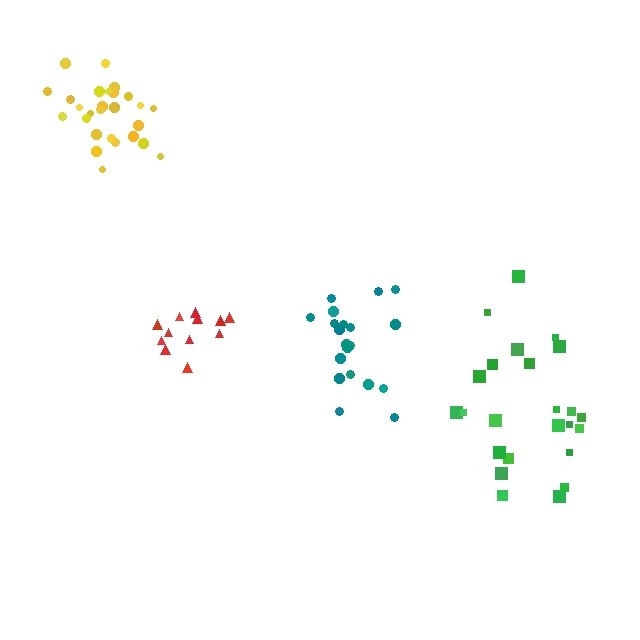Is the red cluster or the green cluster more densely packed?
Red.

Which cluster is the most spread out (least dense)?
Green.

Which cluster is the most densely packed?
Yellow.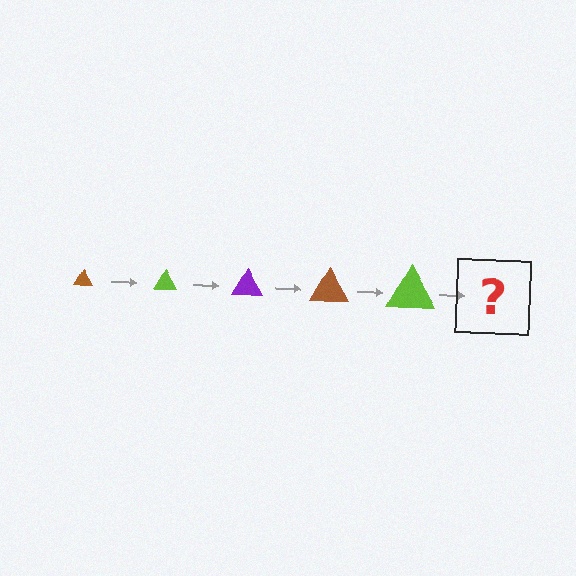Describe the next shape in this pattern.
It should be a purple triangle, larger than the previous one.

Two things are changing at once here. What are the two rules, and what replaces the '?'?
The two rules are that the triangle grows larger each step and the color cycles through brown, lime, and purple. The '?' should be a purple triangle, larger than the previous one.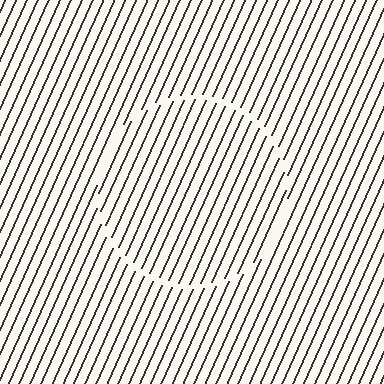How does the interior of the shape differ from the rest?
The interior of the shape contains the same grating, shifted by half a period — the contour is defined by the phase discontinuity where line-ends from the inner and outer gratings abut.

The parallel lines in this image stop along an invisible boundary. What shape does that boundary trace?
An illusory circle. The interior of the shape contains the same grating, shifted by half a period — the contour is defined by the phase discontinuity where line-ends from the inner and outer gratings abut.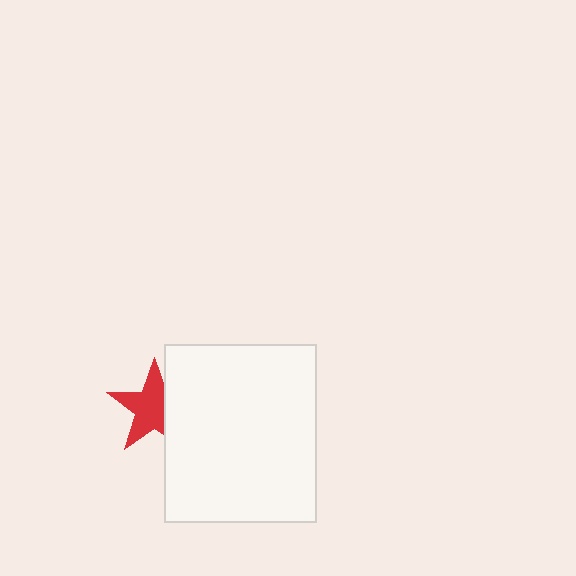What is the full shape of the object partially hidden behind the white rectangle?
The partially hidden object is a red star.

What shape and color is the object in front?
The object in front is a white rectangle.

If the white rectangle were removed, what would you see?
You would see the complete red star.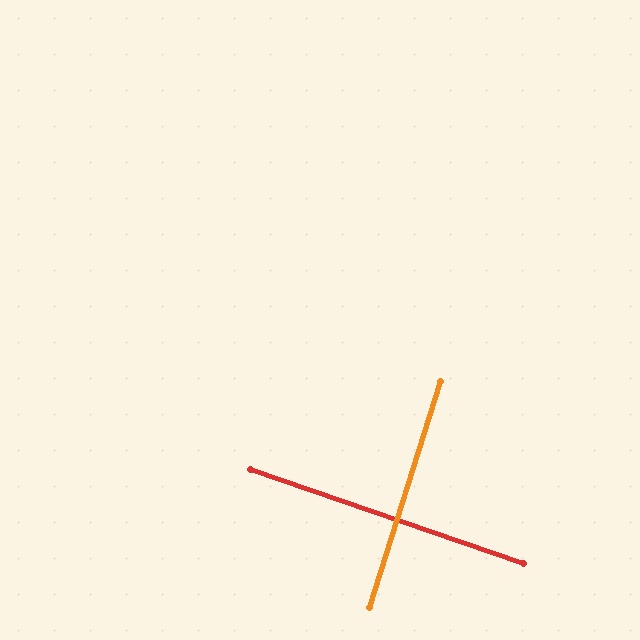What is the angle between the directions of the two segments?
Approximately 88 degrees.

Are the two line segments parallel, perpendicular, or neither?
Perpendicular — they meet at approximately 88°.